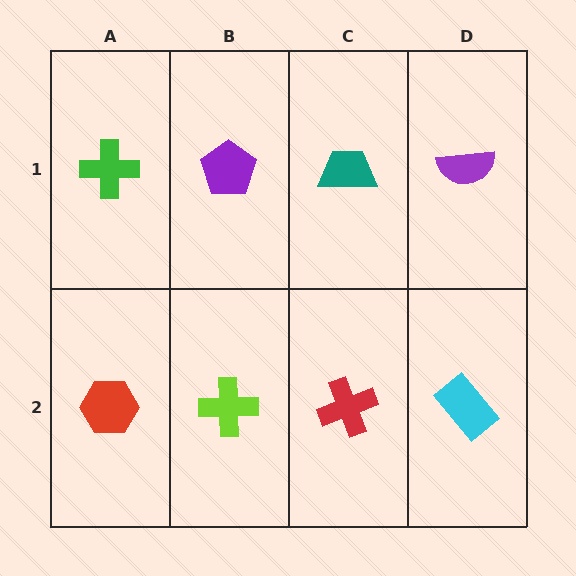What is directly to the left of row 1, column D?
A teal trapezoid.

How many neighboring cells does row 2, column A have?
2.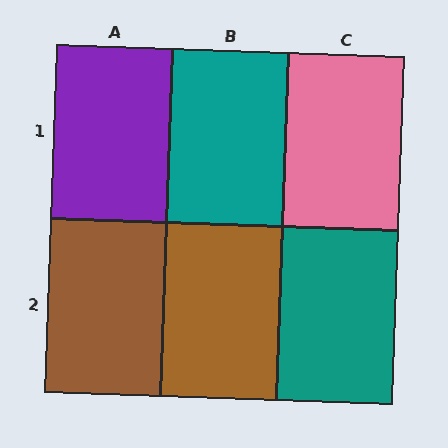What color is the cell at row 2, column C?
Teal.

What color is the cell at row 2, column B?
Brown.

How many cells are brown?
2 cells are brown.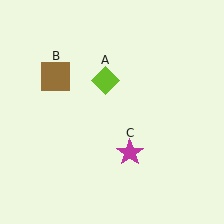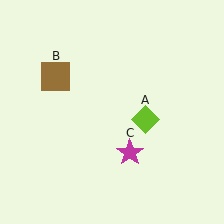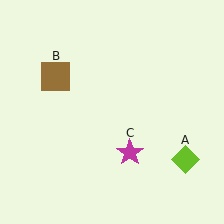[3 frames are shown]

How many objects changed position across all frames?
1 object changed position: lime diamond (object A).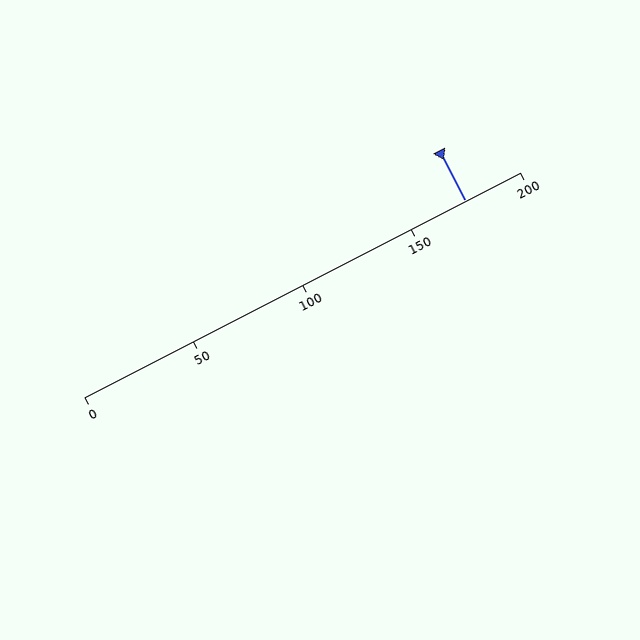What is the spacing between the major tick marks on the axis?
The major ticks are spaced 50 apart.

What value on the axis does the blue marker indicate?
The marker indicates approximately 175.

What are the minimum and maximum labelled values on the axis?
The axis runs from 0 to 200.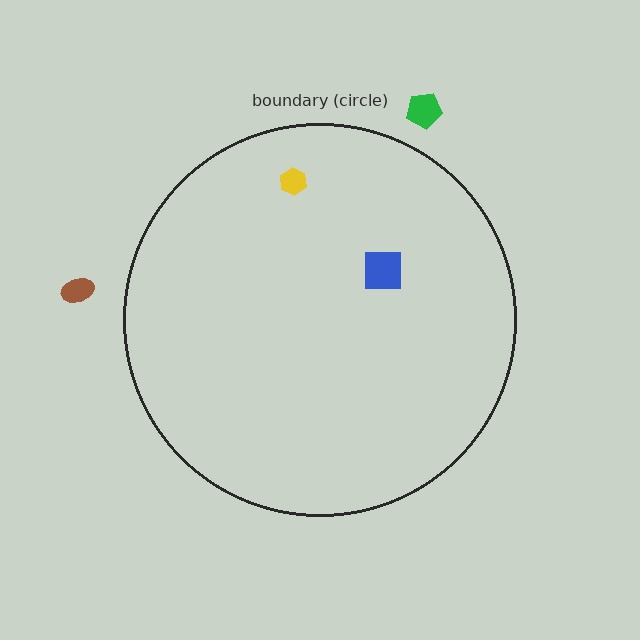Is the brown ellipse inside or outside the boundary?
Outside.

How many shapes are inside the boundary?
2 inside, 2 outside.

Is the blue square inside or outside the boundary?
Inside.